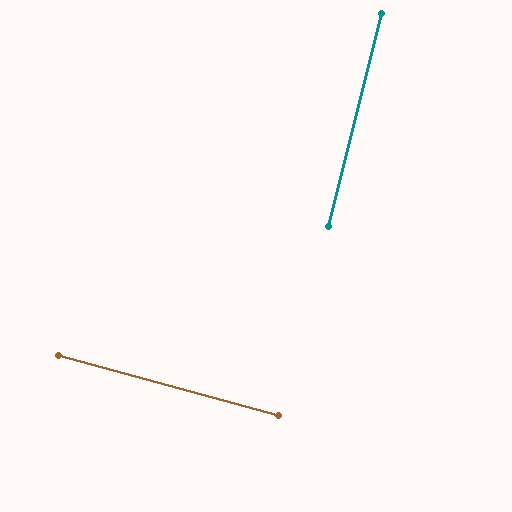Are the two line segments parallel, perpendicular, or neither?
Perpendicular — they meet at approximately 89°.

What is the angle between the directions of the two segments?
Approximately 89 degrees.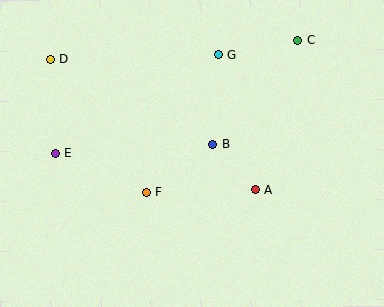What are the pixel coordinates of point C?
Point C is at (297, 40).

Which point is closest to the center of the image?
Point B at (213, 144) is closest to the center.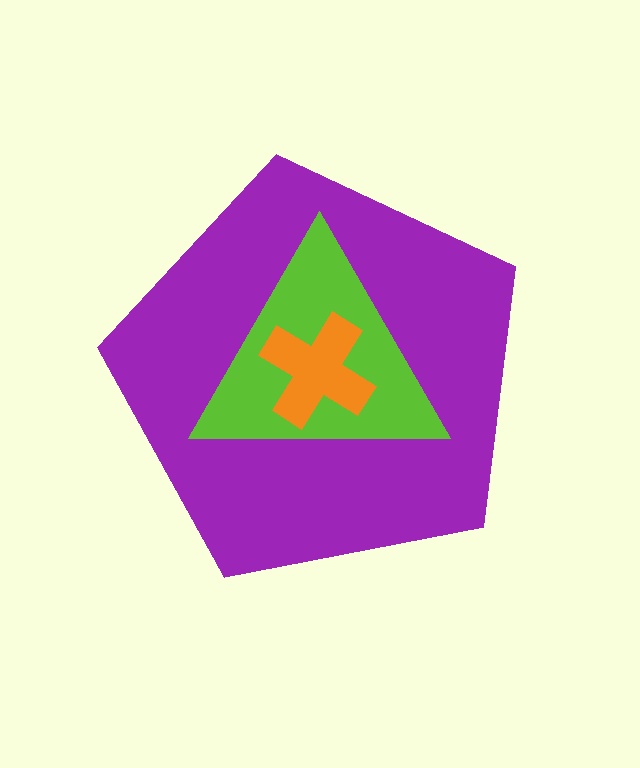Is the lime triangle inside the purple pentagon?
Yes.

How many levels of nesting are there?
3.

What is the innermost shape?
The orange cross.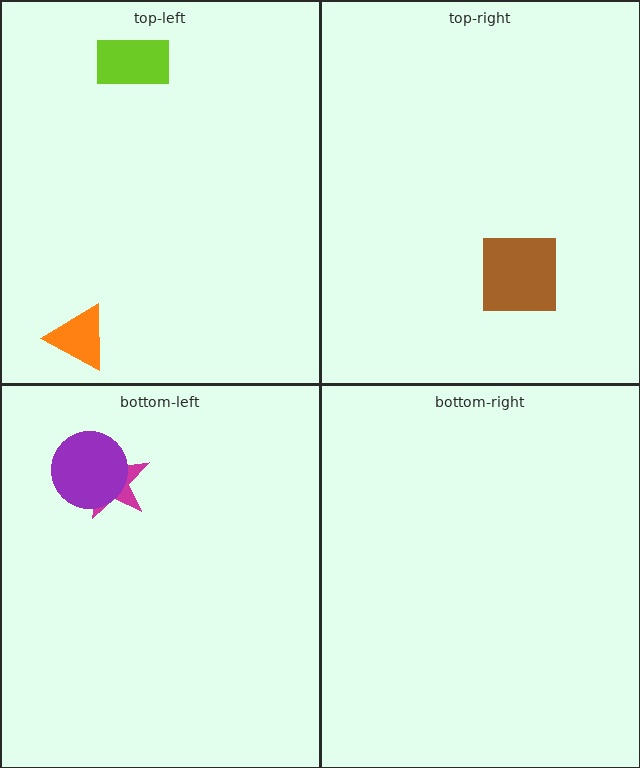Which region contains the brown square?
The top-right region.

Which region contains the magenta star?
The bottom-left region.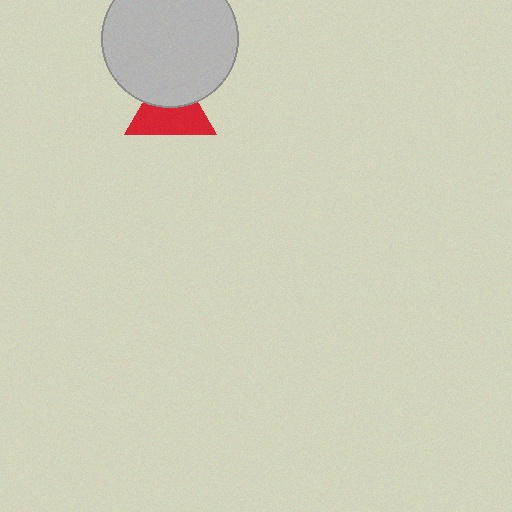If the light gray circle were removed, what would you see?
You would see the complete red triangle.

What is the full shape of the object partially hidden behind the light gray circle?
The partially hidden object is a red triangle.